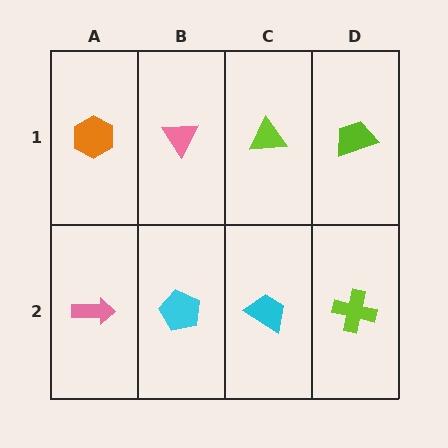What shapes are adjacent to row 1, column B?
A cyan pentagon (row 2, column B), an orange hexagon (row 1, column A), a lime triangle (row 1, column C).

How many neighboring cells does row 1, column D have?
2.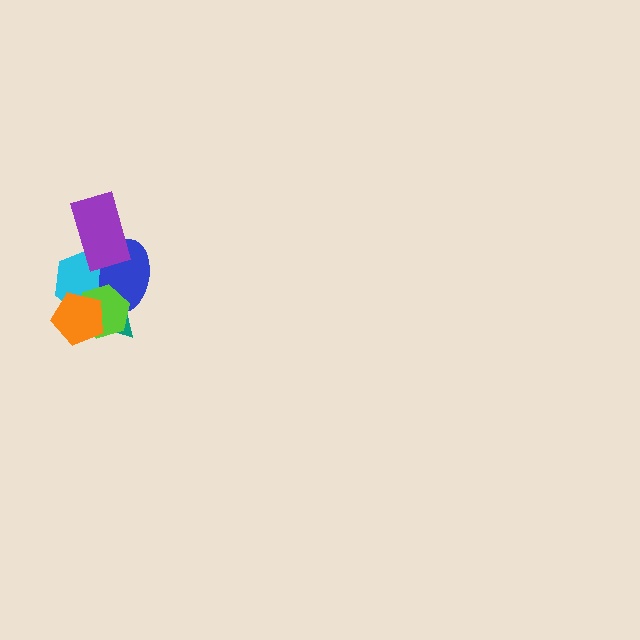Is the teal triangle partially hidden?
Yes, it is partially covered by another shape.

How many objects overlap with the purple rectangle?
2 objects overlap with the purple rectangle.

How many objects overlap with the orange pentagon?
3 objects overlap with the orange pentagon.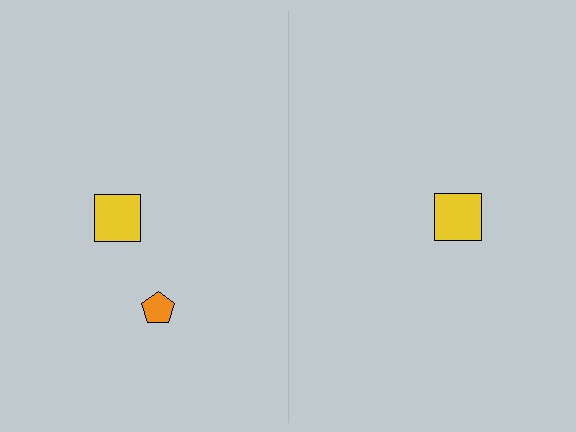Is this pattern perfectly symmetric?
No, the pattern is not perfectly symmetric. A orange pentagon is missing from the right side.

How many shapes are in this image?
There are 3 shapes in this image.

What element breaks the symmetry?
A orange pentagon is missing from the right side.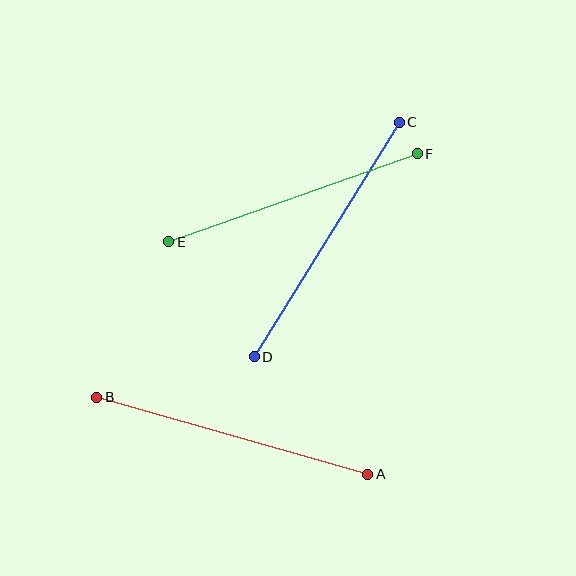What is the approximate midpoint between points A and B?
The midpoint is at approximately (232, 436) pixels.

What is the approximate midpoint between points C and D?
The midpoint is at approximately (327, 240) pixels.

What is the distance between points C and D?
The distance is approximately 276 pixels.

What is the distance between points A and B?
The distance is approximately 282 pixels.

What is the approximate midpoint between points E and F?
The midpoint is at approximately (293, 198) pixels.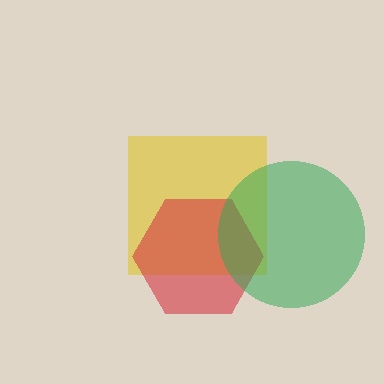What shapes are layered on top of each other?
The layered shapes are: a yellow square, a red hexagon, a green circle.